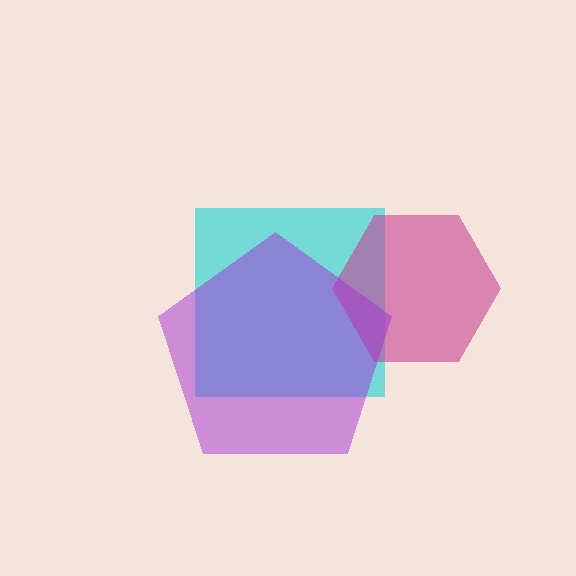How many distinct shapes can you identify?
There are 3 distinct shapes: a cyan square, a magenta hexagon, a purple pentagon.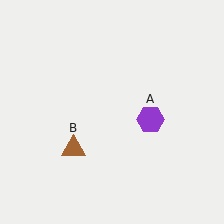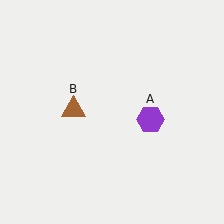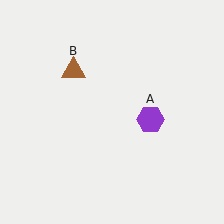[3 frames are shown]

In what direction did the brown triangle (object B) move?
The brown triangle (object B) moved up.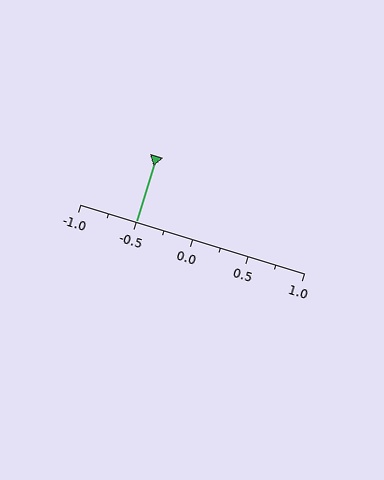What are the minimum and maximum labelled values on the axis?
The axis runs from -1.0 to 1.0.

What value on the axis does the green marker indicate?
The marker indicates approximately -0.5.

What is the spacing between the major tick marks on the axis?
The major ticks are spaced 0.5 apart.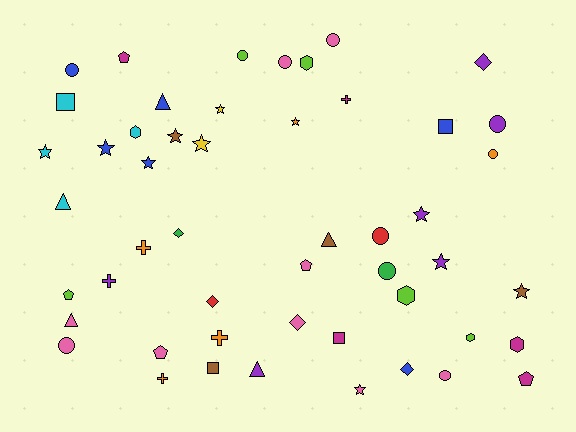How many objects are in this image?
There are 50 objects.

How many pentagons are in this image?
There are 5 pentagons.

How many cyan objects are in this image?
There are 4 cyan objects.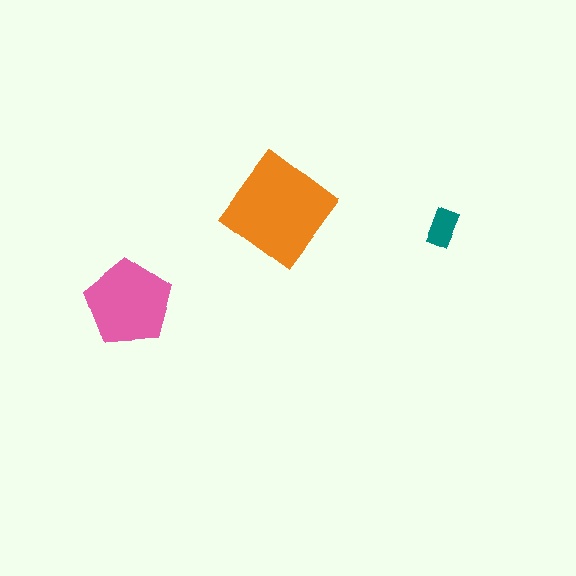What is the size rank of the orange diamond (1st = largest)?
1st.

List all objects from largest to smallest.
The orange diamond, the pink pentagon, the teal rectangle.